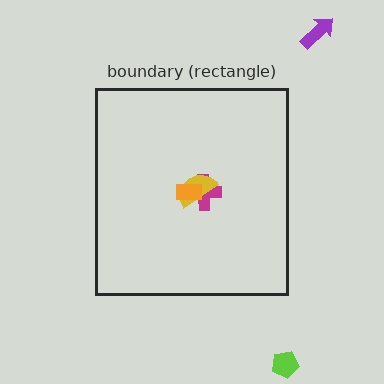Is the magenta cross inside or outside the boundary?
Inside.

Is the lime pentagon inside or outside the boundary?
Outside.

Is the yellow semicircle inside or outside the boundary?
Inside.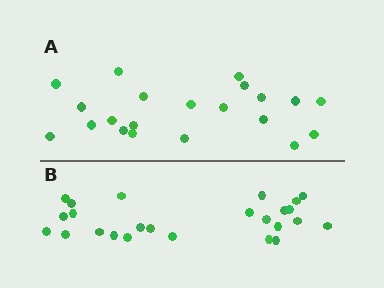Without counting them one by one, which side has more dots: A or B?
Region B (the bottom region) has more dots.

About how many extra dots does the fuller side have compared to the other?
Region B has about 4 more dots than region A.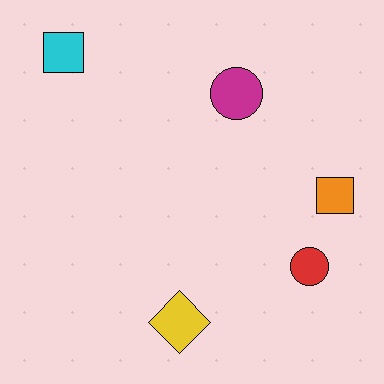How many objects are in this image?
There are 5 objects.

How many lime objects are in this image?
There are no lime objects.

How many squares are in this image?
There are 2 squares.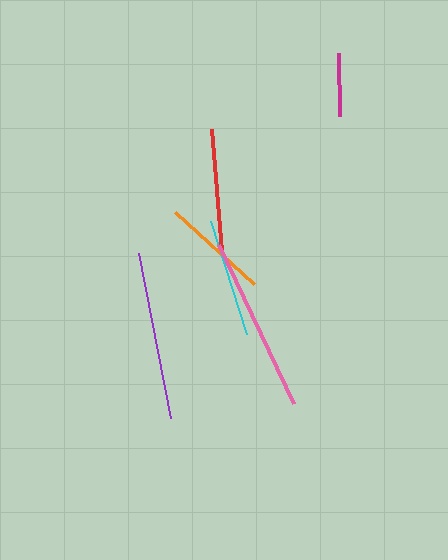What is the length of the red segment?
The red segment is approximately 122 pixels long.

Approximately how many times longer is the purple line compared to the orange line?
The purple line is approximately 1.6 times the length of the orange line.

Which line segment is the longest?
The pink line is the longest at approximately 176 pixels.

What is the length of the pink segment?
The pink segment is approximately 176 pixels long.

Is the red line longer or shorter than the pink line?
The pink line is longer than the red line.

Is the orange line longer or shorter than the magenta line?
The orange line is longer than the magenta line.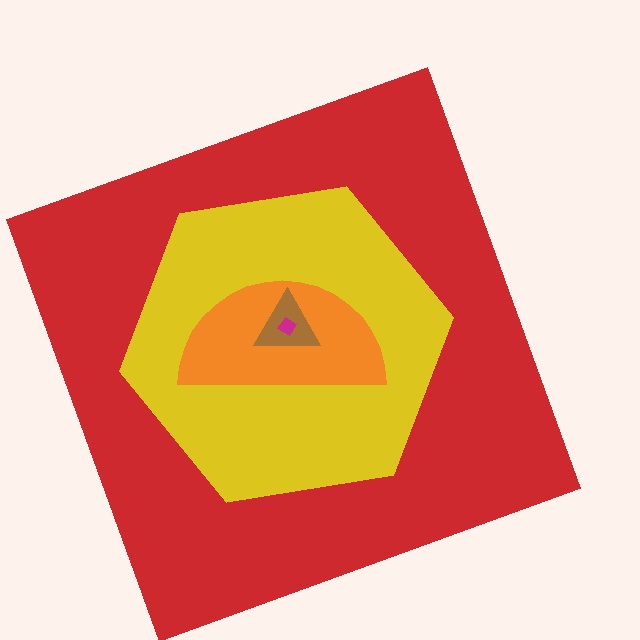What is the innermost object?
The magenta diamond.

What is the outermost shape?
The red square.